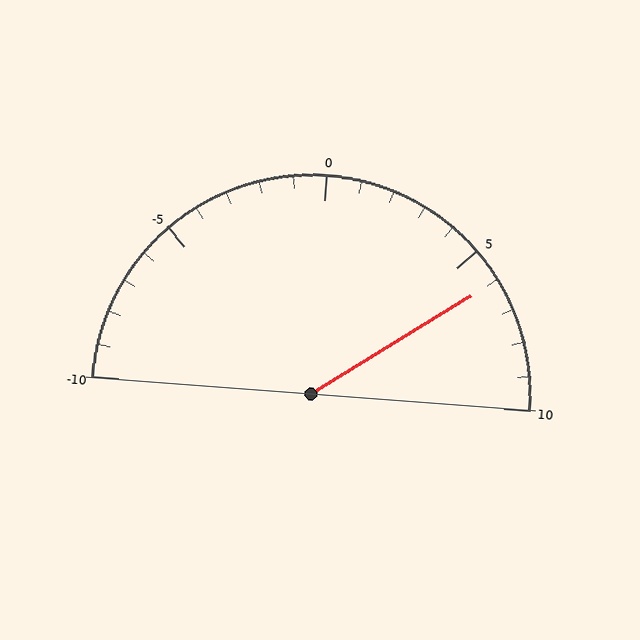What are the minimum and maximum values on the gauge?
The gauge ranges from -10 to 10.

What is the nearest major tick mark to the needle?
The nearest major tick mark is 5.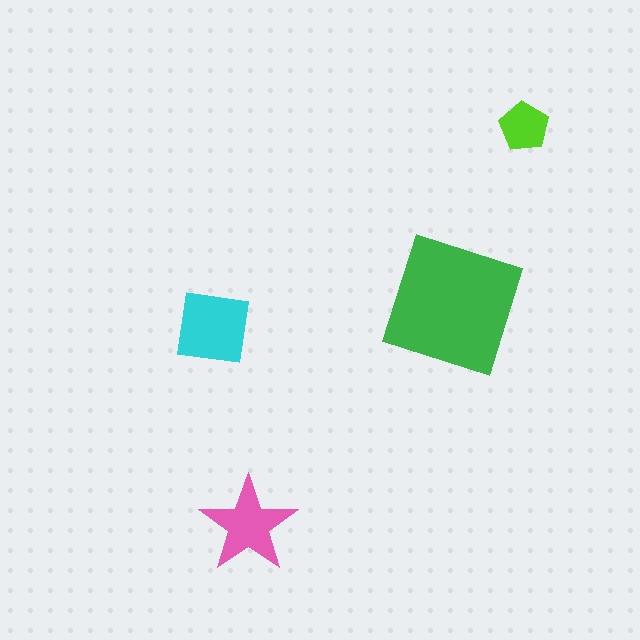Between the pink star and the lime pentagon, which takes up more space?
The pink star.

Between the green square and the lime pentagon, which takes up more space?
The green square.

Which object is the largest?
The green square.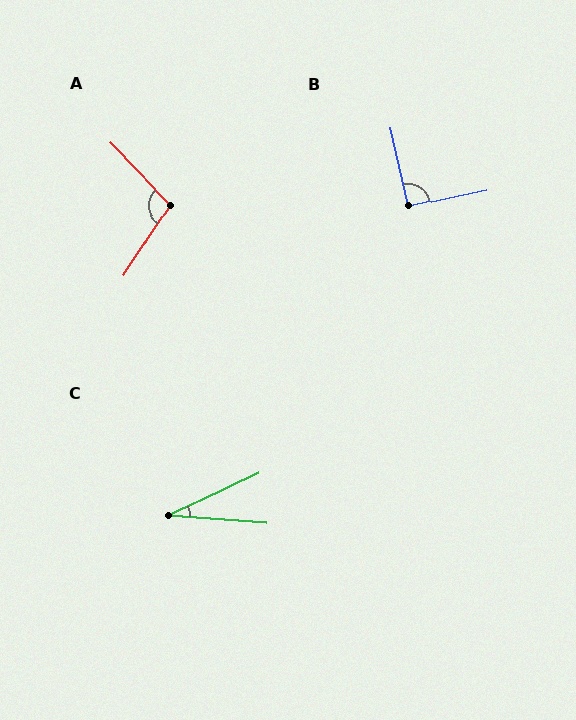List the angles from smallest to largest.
C (30°), B (91°), A (103°).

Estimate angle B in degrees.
Approximately 91 degrees.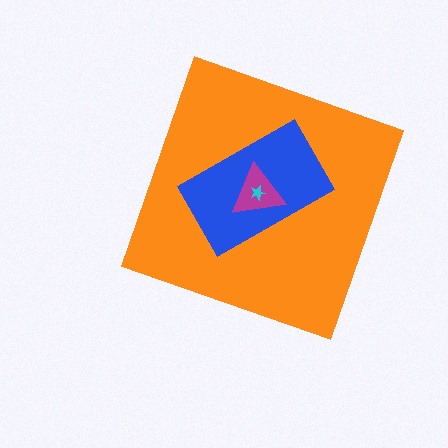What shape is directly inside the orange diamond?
The blue rectangle.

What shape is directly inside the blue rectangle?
The magenta triangle.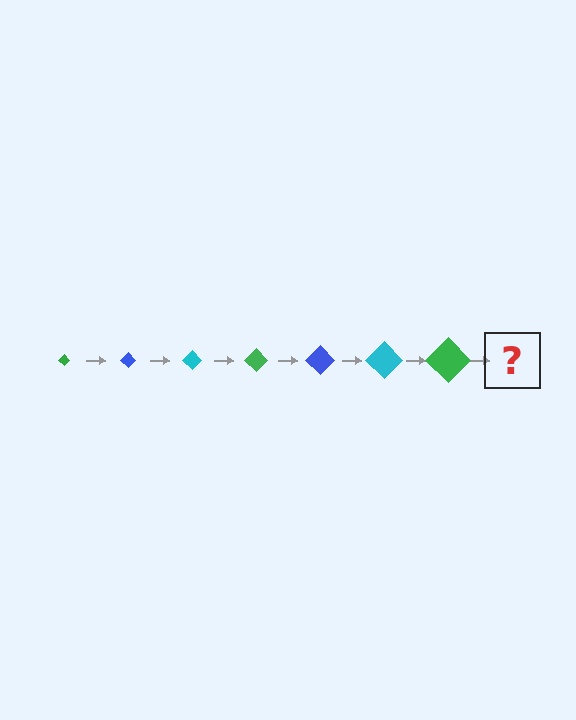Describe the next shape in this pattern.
It should be a blue diamond, larger than the previous one.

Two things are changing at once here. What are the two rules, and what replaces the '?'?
The two rules are that the diamond grows larger each step and the color cycles through green, blue, and cyan. The '?' should be a blue diamond, larger than the previous one.